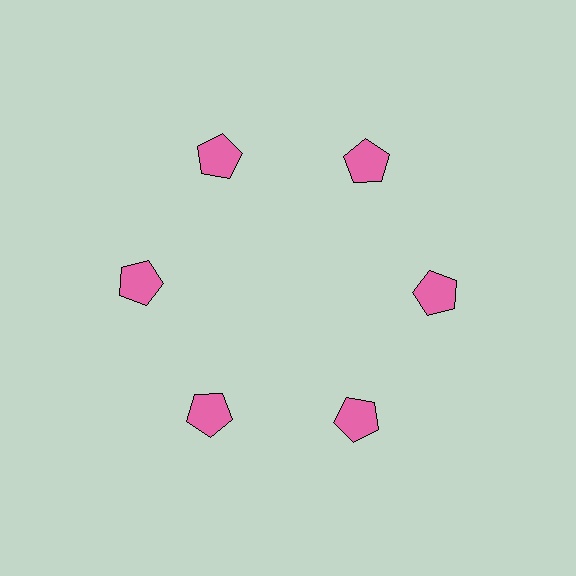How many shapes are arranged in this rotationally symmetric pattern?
There are 6 shapes, arranged in 6 groups of 1.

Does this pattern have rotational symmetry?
Yes, this pattern has 6-fold rotational symmetry. It looks the same after rotating 60 degrees around the center.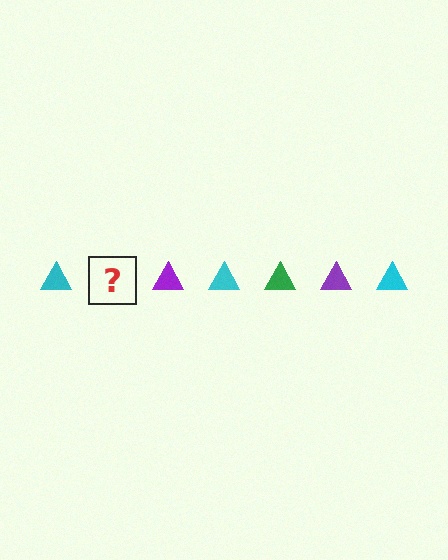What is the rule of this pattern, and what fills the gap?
The rule is that the pattern cycles through cyan, green, purple triangles. The gap should be filled with a green triangle.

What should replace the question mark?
The question mark should be replaced with a green triangle.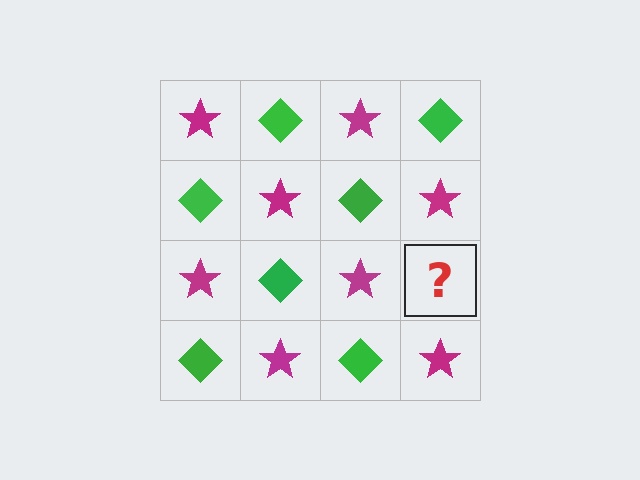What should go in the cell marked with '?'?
The missing cell should contain a green diamond.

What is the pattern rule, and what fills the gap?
The rule is that it alternates magenta star and green diamond in a checkerboard pattern. The gap should be filled with a green diamond.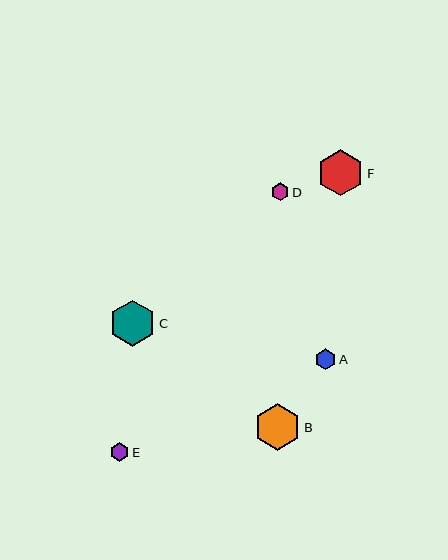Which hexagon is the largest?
Hexagon B is the largest with a size of approximately 47 pixels.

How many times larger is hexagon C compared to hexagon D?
Hexagon C is approximately 2.6 times the size of hexagon D.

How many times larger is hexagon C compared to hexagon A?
Hexagon C is approximately 2.2 times the size of hexagon A.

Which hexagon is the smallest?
Hexagon D is the smallest with a size of approximately 18 pixels.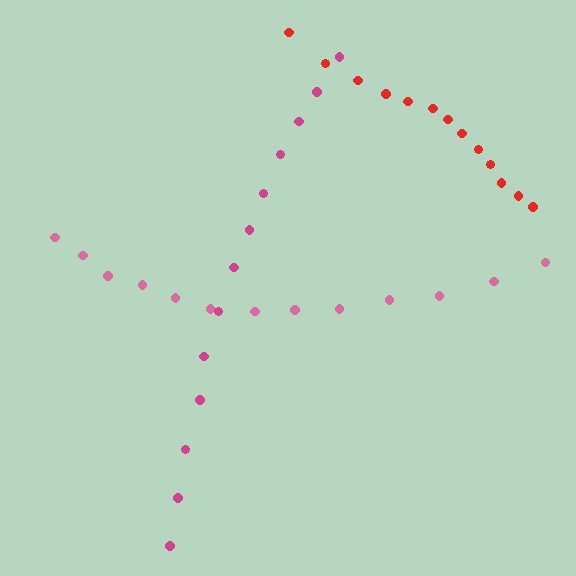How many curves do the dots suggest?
There are 3 distinct paths.